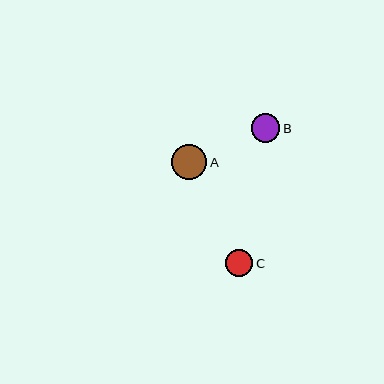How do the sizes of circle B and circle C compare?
Circle B and circle C are approximately the same size.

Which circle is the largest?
Circle A is the largest with a size of approximately 35 pixels.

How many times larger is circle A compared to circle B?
Circle A is approximately 1.2 times the size of circle B.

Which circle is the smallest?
Circle C is the smallest with a size of approximately 28 pixels.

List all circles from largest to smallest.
From largest to smallest: A, B, C.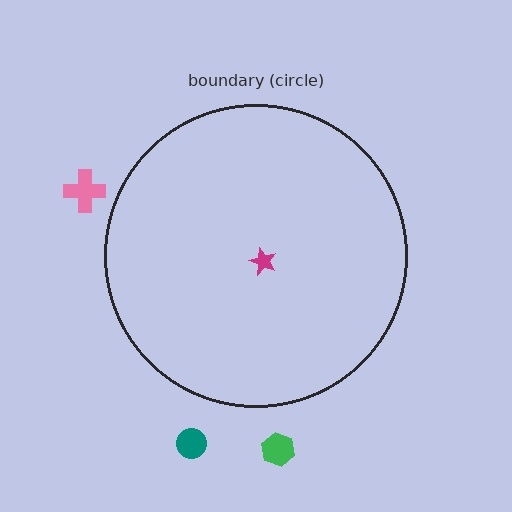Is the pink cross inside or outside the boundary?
Outside.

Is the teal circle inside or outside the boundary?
Outside.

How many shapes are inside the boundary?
1 inside, 3 outside.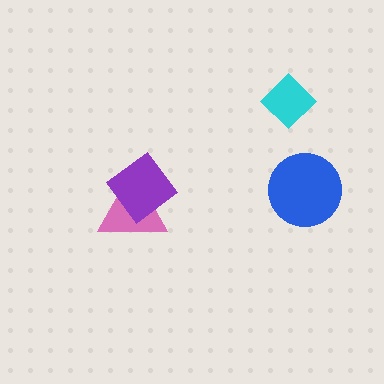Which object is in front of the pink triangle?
The purple diamond is in front of the pink triangle.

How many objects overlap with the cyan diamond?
0 objects overlap with the cyan diamond.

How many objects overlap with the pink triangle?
1 object overlaps with the pink triangle.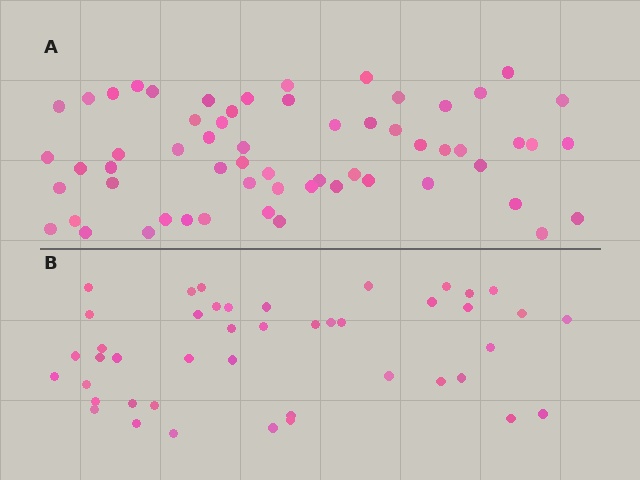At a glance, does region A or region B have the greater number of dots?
Region A (the top region) has more dots.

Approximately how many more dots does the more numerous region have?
Region A has approximately 15 more dots than region B.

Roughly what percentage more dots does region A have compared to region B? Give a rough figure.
About 35% more.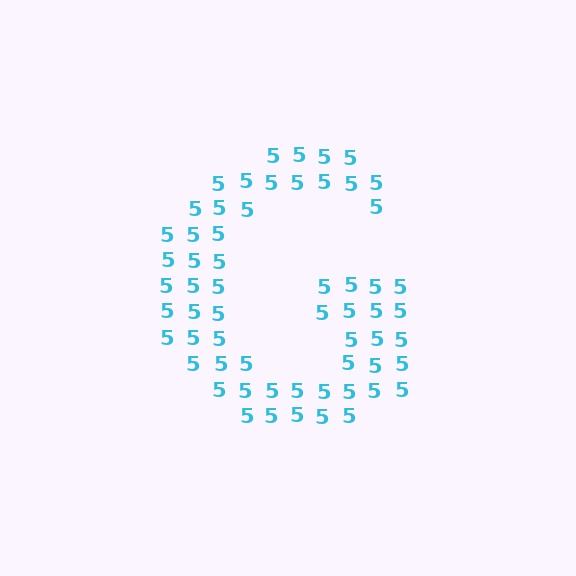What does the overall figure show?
The overall figure shows the letter G.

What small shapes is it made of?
It is made of small digit 5's.